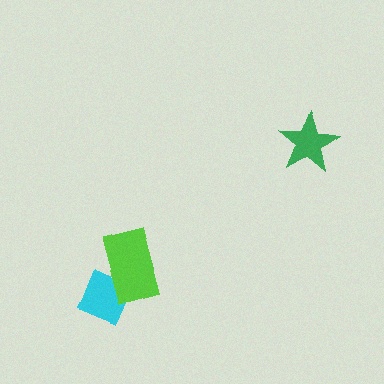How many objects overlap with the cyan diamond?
1 object overlaps with the cyan diamond.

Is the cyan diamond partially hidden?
Yes, it is partially covered by another shape.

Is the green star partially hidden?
No, no other shape covers it.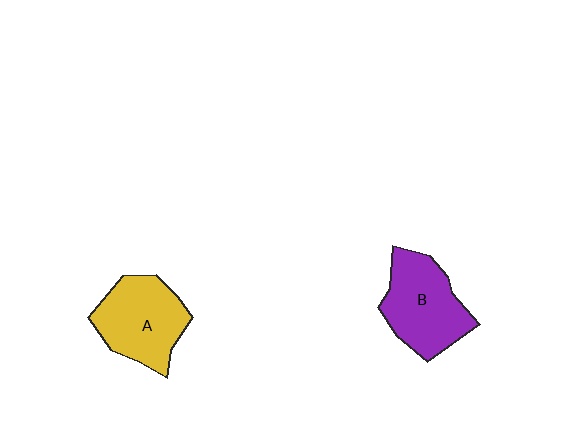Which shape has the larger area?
Shape B (purple).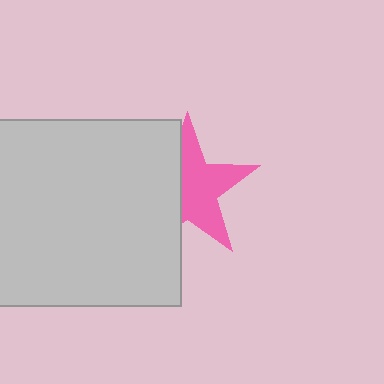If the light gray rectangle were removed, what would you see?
You would see the complete pink star.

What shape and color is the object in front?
The object in front is a light gray rectangle.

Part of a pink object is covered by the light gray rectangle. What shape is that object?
It is a star.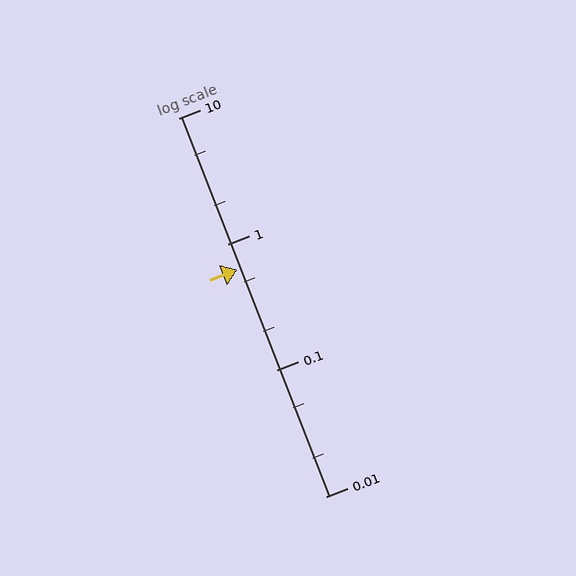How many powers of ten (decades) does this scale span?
The scale spans 3 decades, from 0.01 to 10.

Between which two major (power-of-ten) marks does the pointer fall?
The pointer is between 0.1 and 1.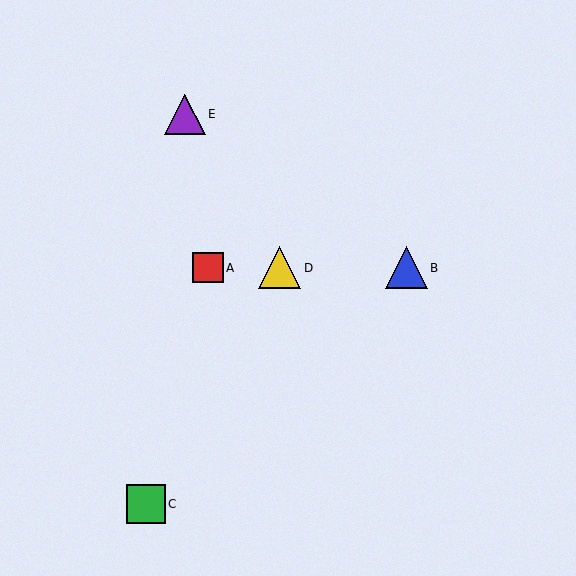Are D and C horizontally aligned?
No, D is at y≈268 and C is at y≈504.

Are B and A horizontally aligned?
Yes, both are at y≈268.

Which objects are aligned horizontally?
Objects A, B, D are aligned horizontally.